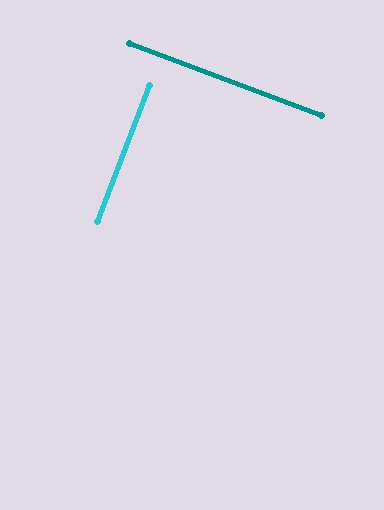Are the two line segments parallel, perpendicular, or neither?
Perpendicular — they meet at approximately 89°.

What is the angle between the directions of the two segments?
Approximately 89 degrees.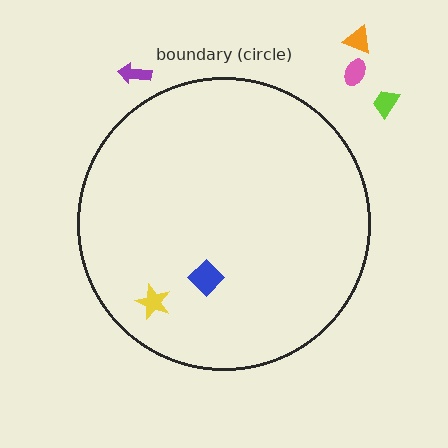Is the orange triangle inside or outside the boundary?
Outside.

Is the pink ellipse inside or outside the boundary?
Outside.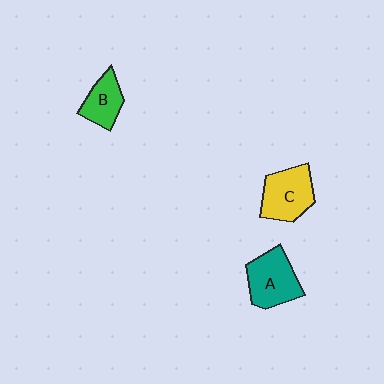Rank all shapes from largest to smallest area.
From largest to smallest: A (teal), C (yellow), B (green).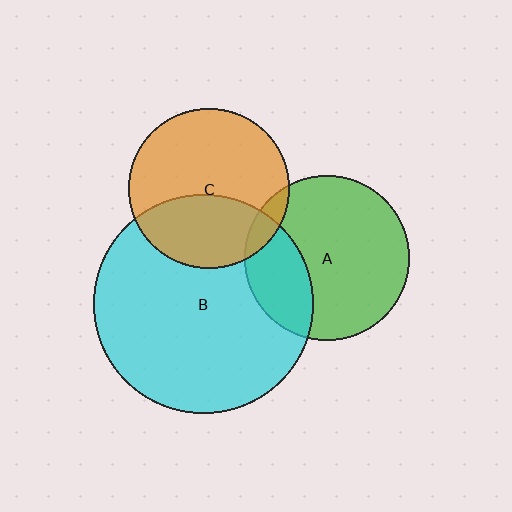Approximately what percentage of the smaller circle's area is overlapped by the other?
Approximately 10%.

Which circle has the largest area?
Circle B (cyan).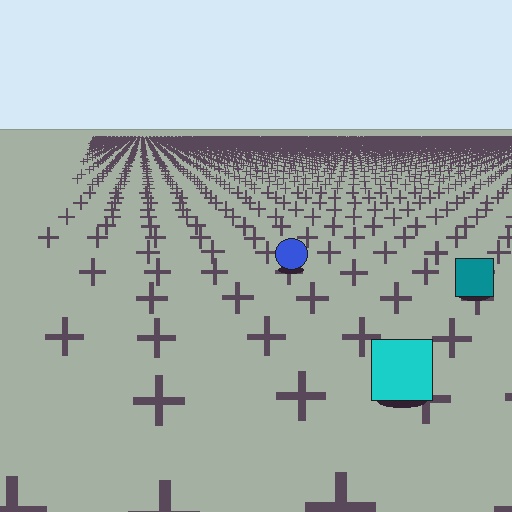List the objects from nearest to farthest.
From nearest to farthest: the cyan square, the teal square, the blue circle.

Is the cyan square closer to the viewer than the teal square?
Yes. The cyan square is closer — you can tell from the texture gradient: the ground texture is coarser near it.